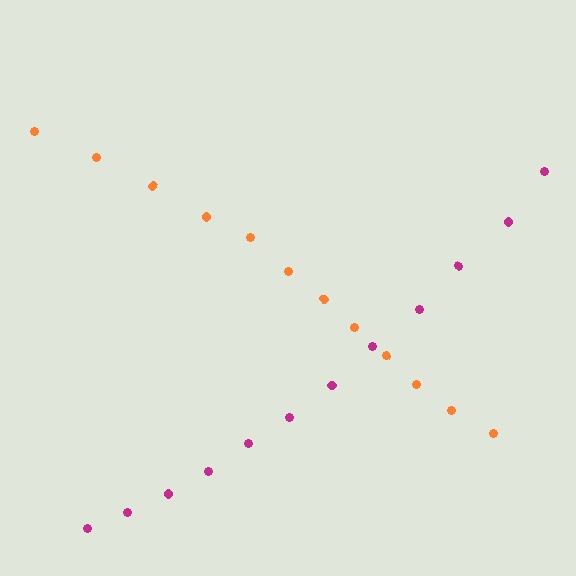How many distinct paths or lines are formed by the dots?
There are 2 distinct paths.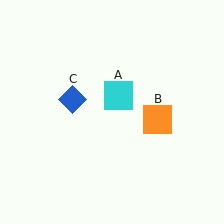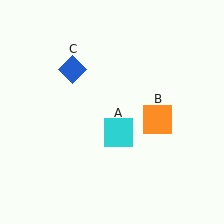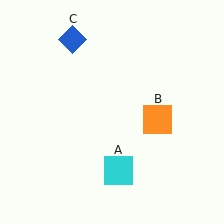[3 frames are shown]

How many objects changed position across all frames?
2 objects changed position: cyan square (object A), blue diamond (object C).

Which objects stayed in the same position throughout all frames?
Orange square (object B) remained stationary.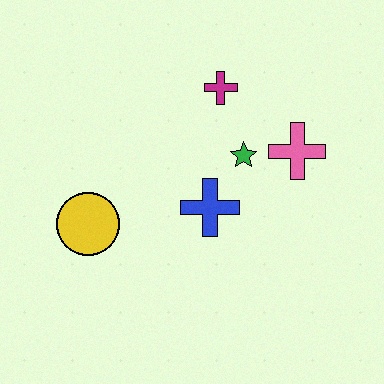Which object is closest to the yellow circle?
The blue cross is closest to the yellow circle.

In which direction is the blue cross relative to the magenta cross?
The blue cross is below the magenta cross.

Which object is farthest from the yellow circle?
The pink cross is farthest from the yellow circle.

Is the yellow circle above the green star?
No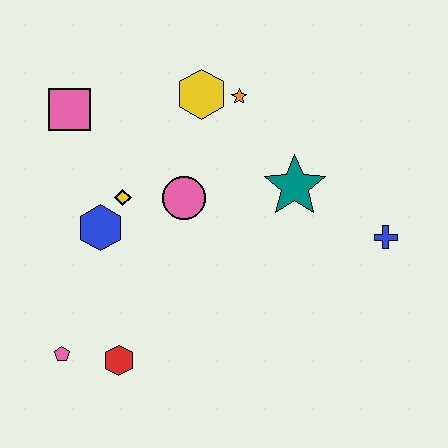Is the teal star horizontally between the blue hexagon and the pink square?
No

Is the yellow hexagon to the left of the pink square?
No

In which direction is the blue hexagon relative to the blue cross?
The blue hexagon is to the left of the blue cross.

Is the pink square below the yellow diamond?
No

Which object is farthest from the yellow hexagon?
The pink pentagon is farthest from the yellow hexagon.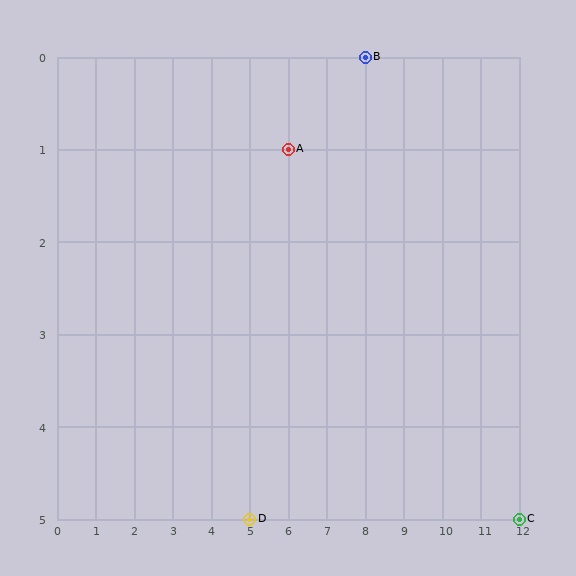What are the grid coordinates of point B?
Point B is at grid coordinates (8, 0).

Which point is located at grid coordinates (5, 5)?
Point D is at (5, 5).